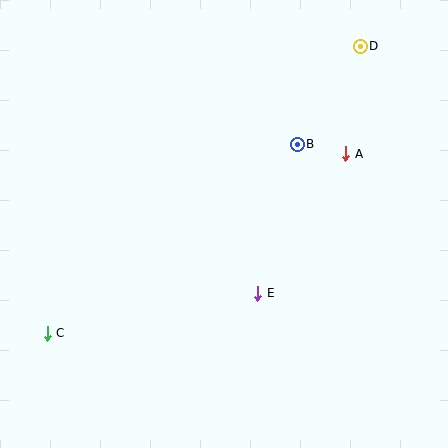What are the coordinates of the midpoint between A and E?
The midpoint between A and E is at (302, 224).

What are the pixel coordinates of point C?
Point C is at (47, 333).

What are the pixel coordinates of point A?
Point A is at (346, 154).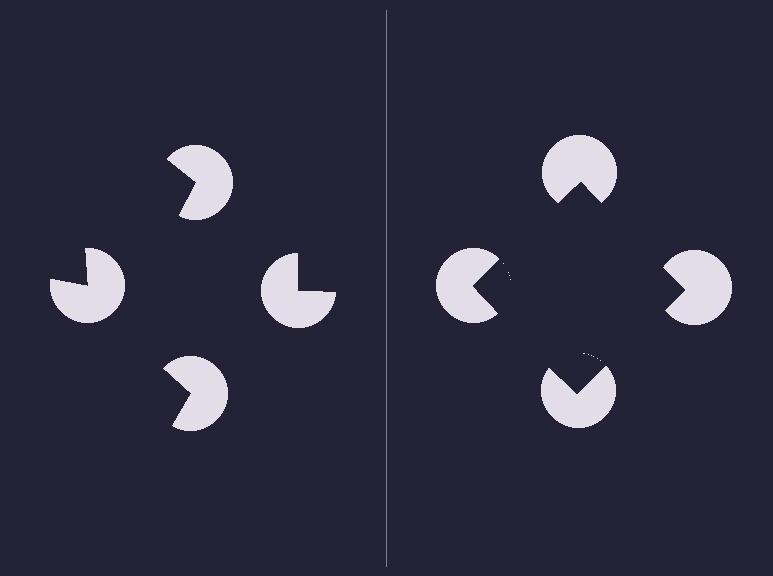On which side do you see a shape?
An illusory square appears on the right side. On the left side the wedge cuts are rotated, so no coherent shape forms.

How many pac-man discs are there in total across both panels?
8 — 4 on each side.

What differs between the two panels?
The pac-man discs are positioned identically on both sides; only the wedge orientations differ. On the right they align to a square; on the left they are misaligned.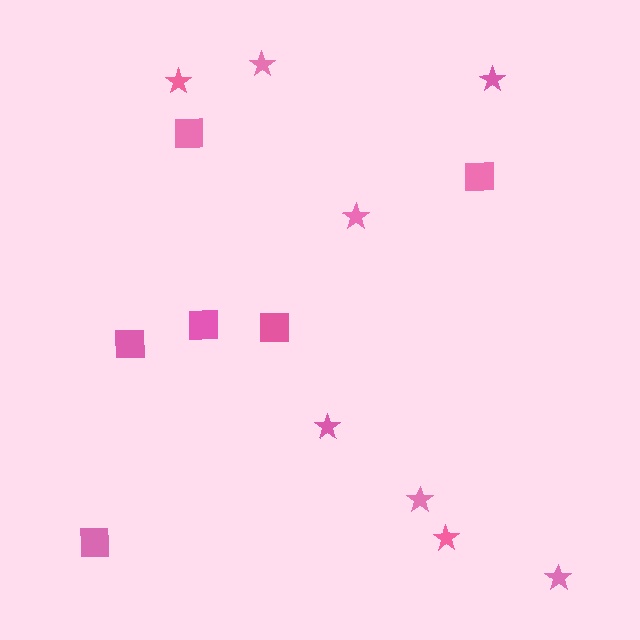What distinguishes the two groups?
There are 2 groups: one group of squares (6) and one group of stars (8).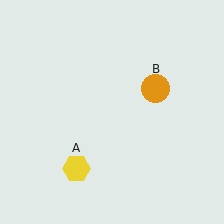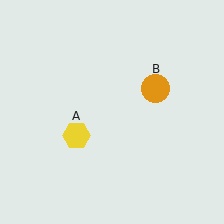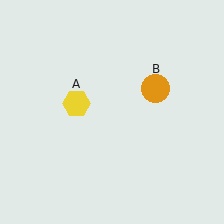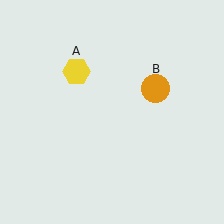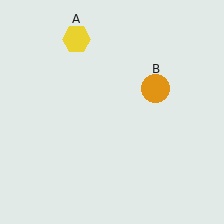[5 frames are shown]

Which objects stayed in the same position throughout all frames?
Orange circle (object B) remained stationary.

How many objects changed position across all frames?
1 object changed position: yellow hexagon (object A).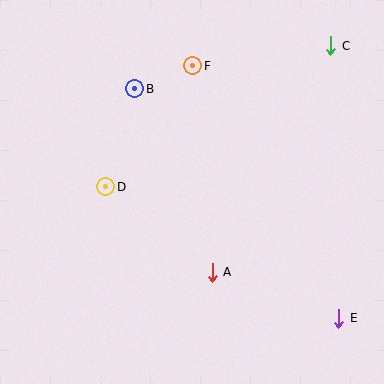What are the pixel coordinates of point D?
Point D is at (106, 187).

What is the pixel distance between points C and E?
The distance between C and E is 273 pixels.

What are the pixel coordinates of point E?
Point E is at (339, 318).